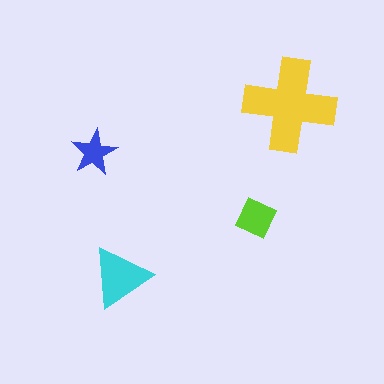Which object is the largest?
The yellow cross.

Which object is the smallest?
The blue star.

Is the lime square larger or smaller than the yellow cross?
Smaller.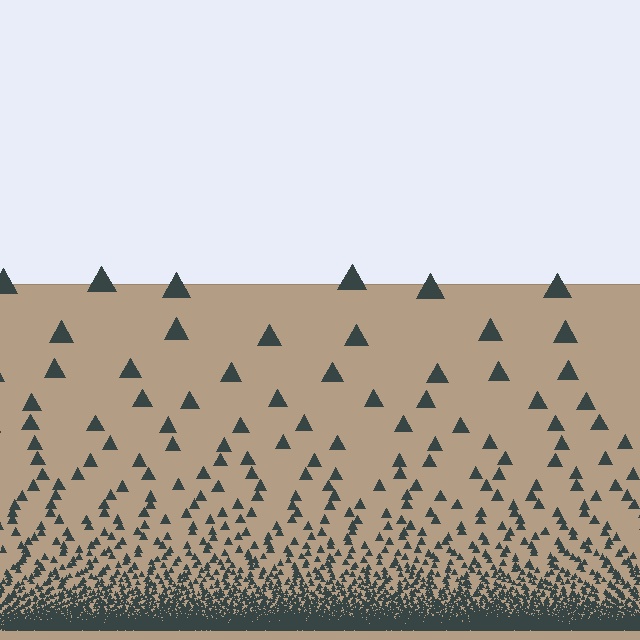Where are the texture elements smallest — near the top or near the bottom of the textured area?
Near the bottom.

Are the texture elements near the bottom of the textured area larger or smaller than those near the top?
Smaller. The gradient is inverted — elements near the bottom are smaller and denser.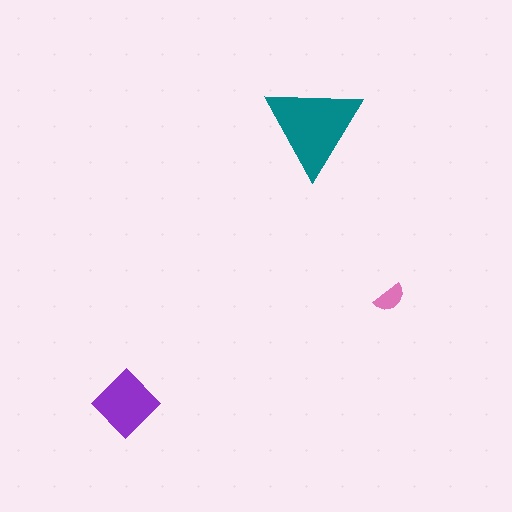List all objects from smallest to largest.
The pink semicircle, the purple diamond, the teal triangle.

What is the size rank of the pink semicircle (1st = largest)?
3rd.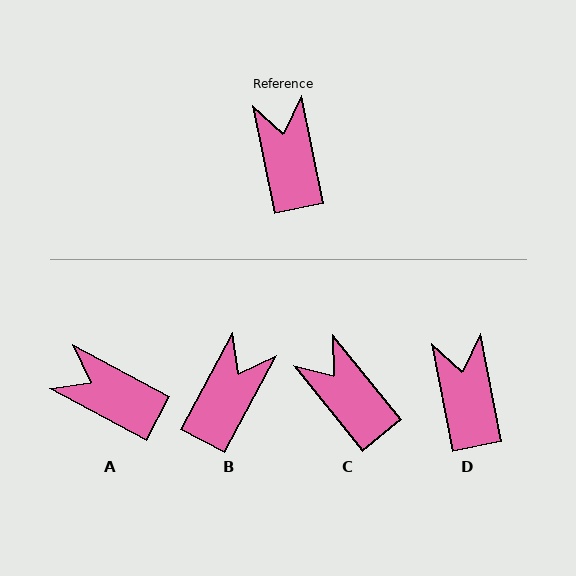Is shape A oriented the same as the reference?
No, it is off by about 51 degrees.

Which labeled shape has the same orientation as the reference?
D.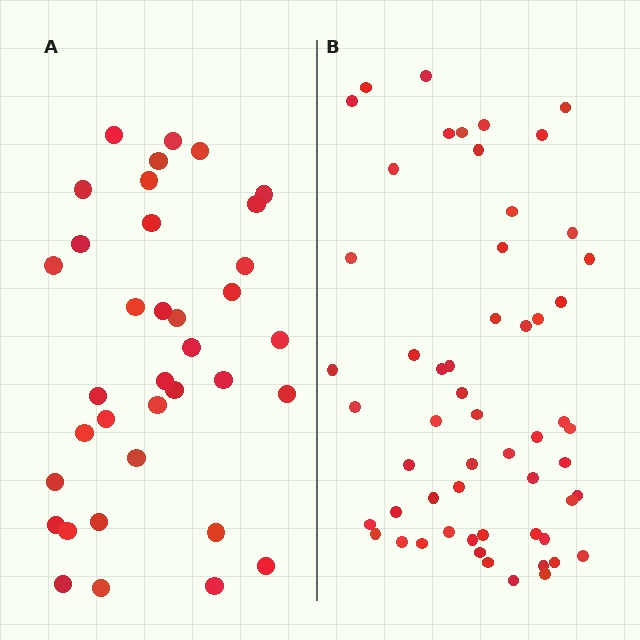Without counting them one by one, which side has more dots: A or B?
Region B (the right region) has more dots.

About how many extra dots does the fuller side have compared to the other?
Region B has approximately 20 more dots than region A.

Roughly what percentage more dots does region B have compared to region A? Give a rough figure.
About 55% more.